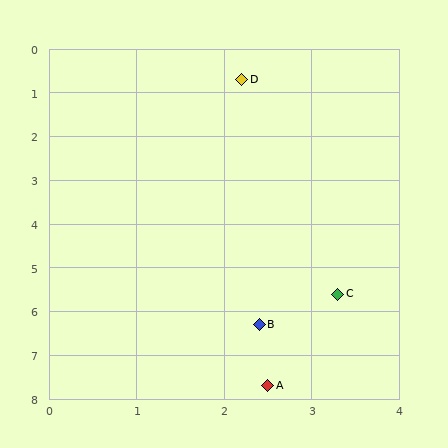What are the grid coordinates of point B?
Point B is at approximately (2.4, 6.3).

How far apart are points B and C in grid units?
Points B and C are about 1.1 grid units apart.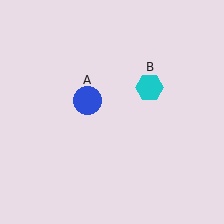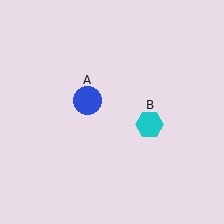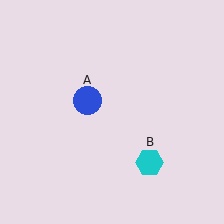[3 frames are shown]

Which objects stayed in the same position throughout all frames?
Blue circle (object A) remained stationary.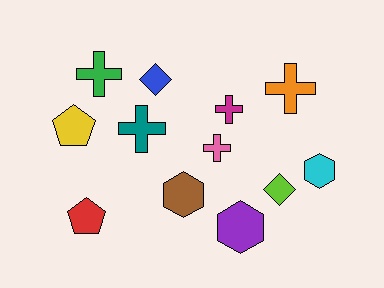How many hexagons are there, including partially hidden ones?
There are 3 hexagons.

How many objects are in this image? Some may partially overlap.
There are 12 objects.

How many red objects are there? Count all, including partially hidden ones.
There is 1 red object.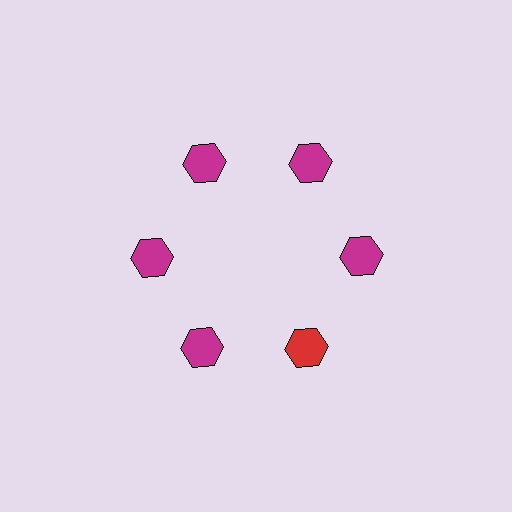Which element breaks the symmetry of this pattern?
The red hexagon at roughly the 5 o'clock position breaks the symmetry. All other shapes are magenta hexagons.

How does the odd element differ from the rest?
It has a different color: red instead of magenta.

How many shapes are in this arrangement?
There are 6 shapes arranged in a ring pattern.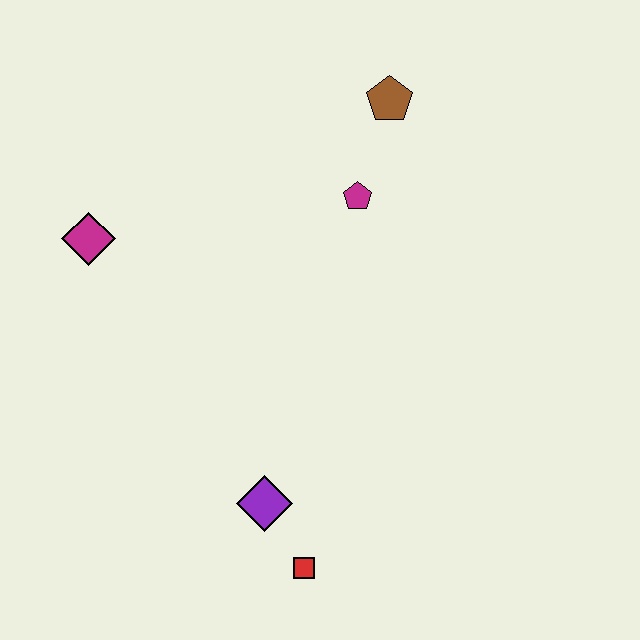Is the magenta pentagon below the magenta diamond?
No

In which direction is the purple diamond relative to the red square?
The purple diamond is above the red square.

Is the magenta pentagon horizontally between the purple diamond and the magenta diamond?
No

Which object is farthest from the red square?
The brown pentagon is farthest from the red square.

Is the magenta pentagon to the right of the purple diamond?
Yes